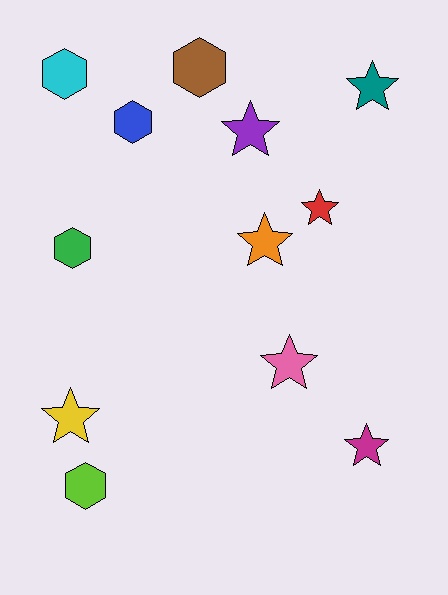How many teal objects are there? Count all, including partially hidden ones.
There is 1 teal object.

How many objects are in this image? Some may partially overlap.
There are 12 objects.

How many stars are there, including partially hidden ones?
There are 7 stars.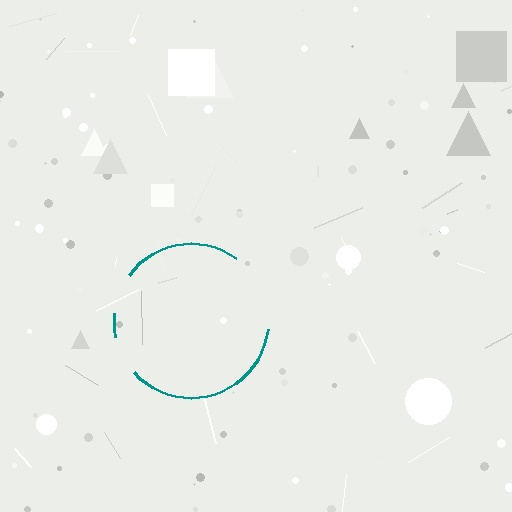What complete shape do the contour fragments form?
The contour fragments form a circle.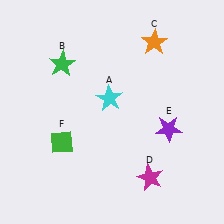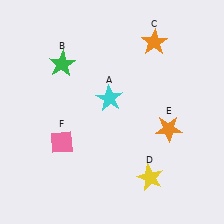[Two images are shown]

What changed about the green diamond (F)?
In Image 1, F is green. In Image 2, it changed to pink.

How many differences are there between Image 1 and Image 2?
There are 3 differences between the two images.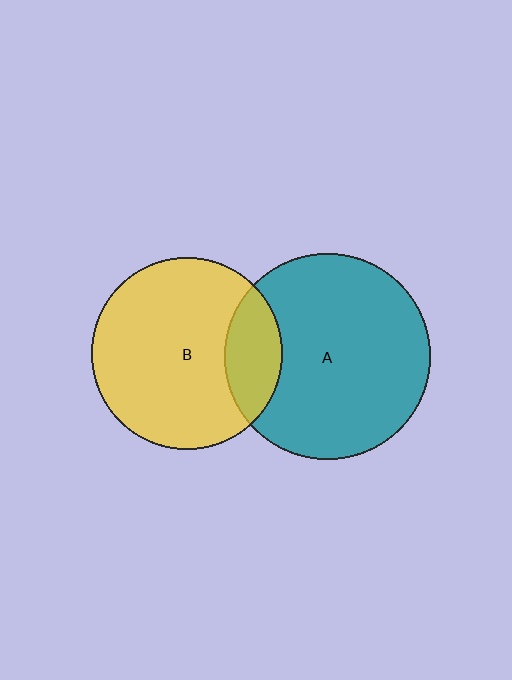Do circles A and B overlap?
Yes.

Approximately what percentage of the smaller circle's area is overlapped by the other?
Approximately 20%.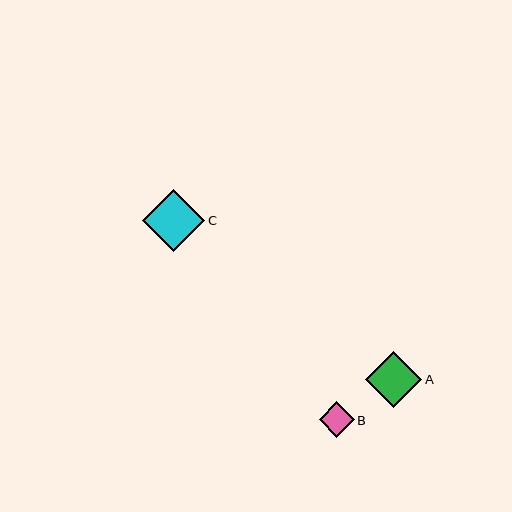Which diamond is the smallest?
Diamond B is the smallest with a size of approximately 35 pixels.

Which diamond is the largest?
Diamond C is the largest with a size of approximately 62 pixels.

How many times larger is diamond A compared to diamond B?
Diamond A is approximately 1.6 times the size of diamond B.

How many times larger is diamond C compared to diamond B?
Diamond C is approximately 1.8 times the size of diamond B.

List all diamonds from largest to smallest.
From largest to smallest: C, A, B.